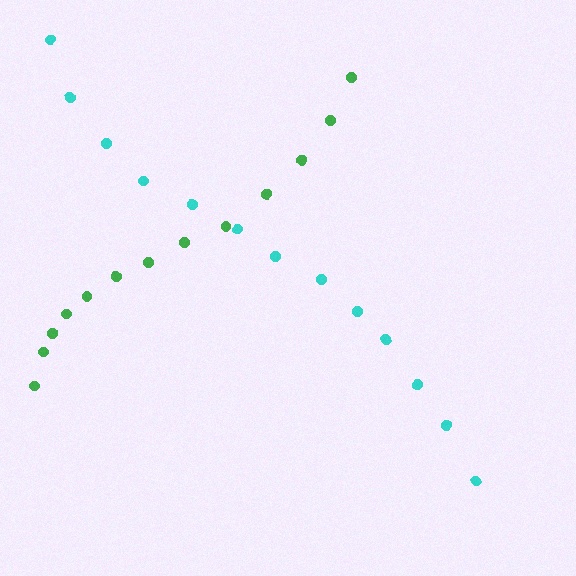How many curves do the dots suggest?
There are 2 distinct paths.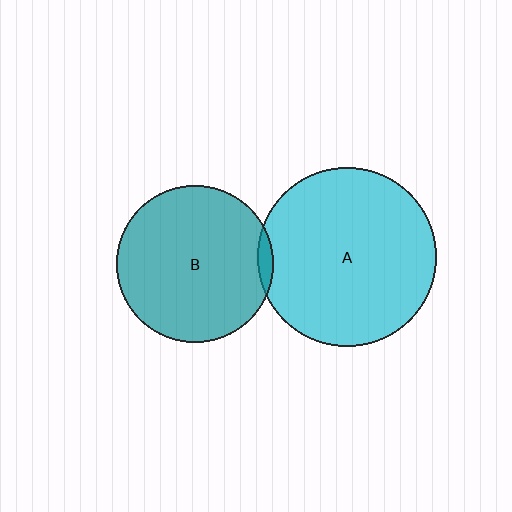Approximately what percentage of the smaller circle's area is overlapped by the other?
Approximately 5%.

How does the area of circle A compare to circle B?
Approximately 1.3 times.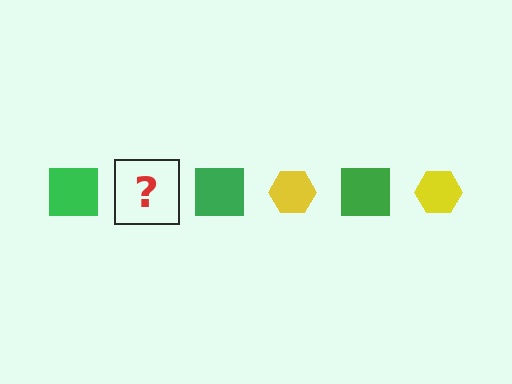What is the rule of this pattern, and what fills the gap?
The rule is that the pattern alternates between green square and yellow hexagon. The gap should be filled with a yellow hexagon.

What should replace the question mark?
The question mark should be replaced with a yellow hexagon.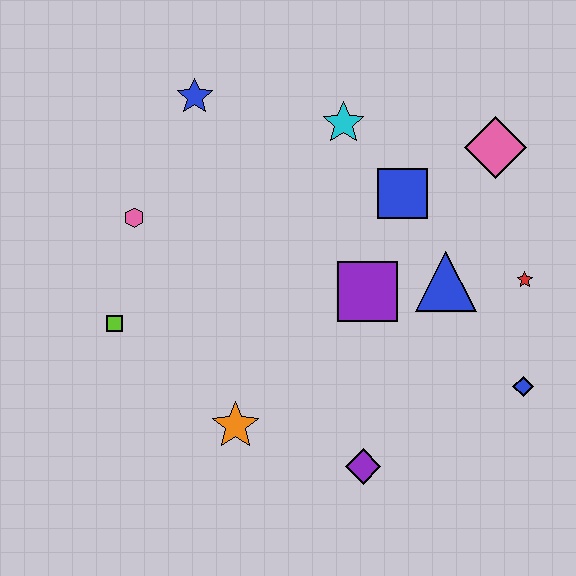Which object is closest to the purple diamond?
The orange star is closest to the purple diamond.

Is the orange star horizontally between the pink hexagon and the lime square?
No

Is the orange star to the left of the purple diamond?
Yes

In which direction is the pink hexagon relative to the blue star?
The pink hexagon is below the blue star.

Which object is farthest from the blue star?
The blue diamond is farthest from the blue star.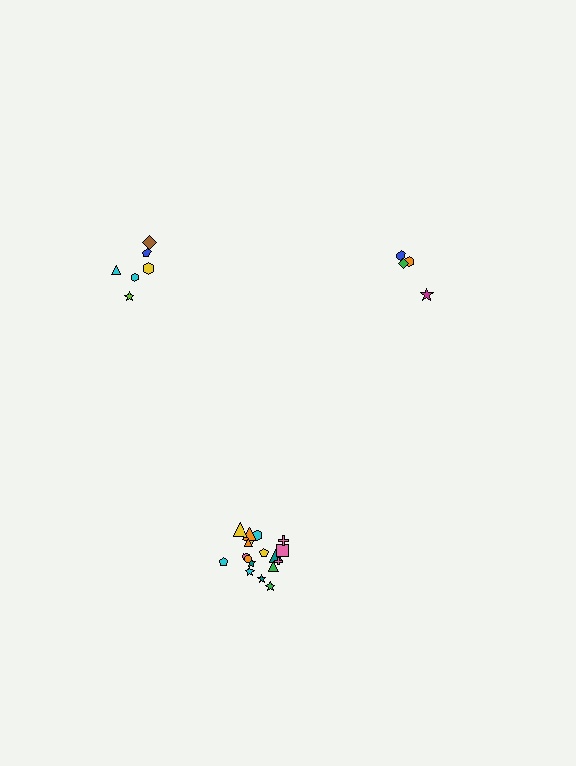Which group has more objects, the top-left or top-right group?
The top-left group.